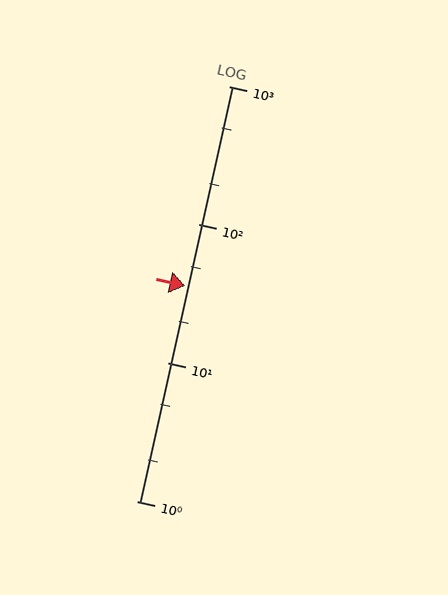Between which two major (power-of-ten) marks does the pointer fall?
The pointer is between 10 and 100.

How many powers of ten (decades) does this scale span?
The scale spans 3 decades, from 1 to 1000.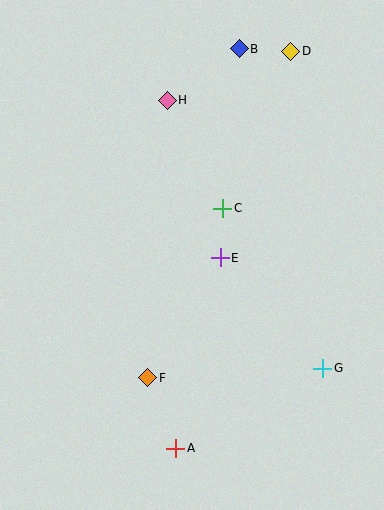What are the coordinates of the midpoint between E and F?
The midpoint between E and F is at (184, 318).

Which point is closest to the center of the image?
Point E at (220, 258) is closest to the center.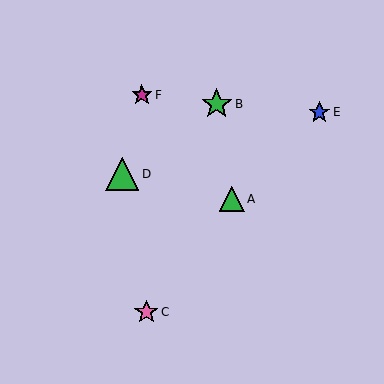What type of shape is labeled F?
Shape F is a magenta star.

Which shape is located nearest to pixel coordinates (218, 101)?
The green star (labeled B) at (217, 104) is nearest to that location.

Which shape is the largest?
The green triangle (labeled D) is the largest.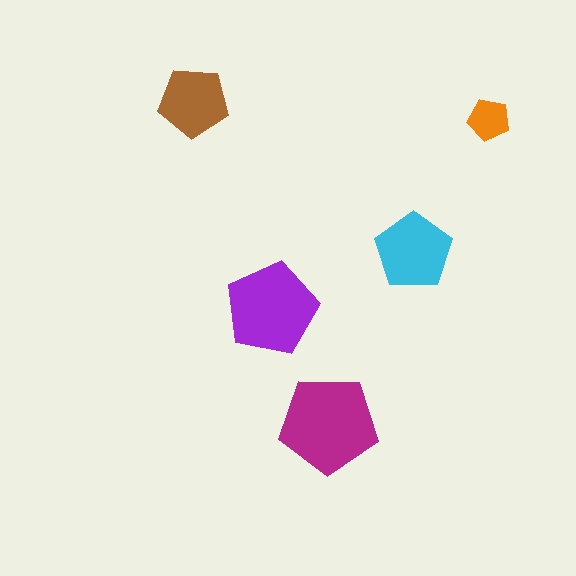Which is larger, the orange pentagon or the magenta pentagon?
The magenta one.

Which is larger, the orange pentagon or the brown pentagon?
The brown one.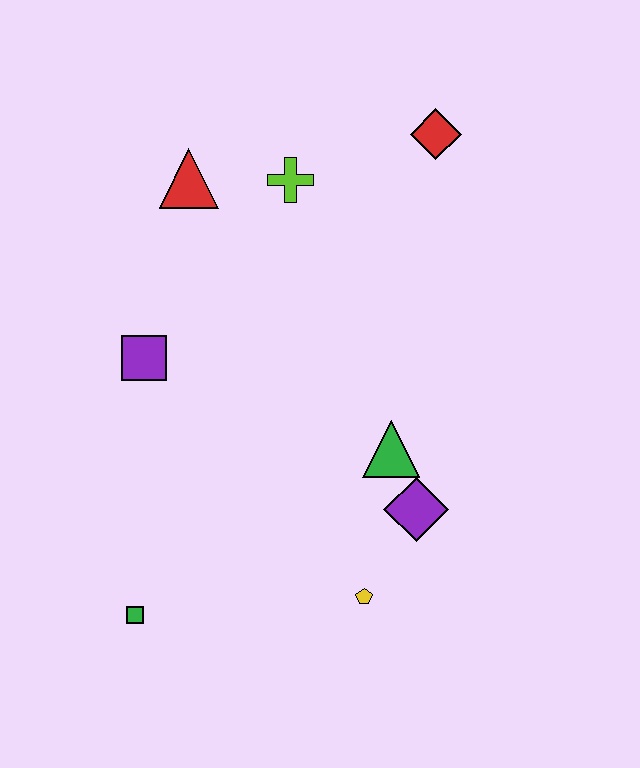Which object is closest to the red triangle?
The lime cross is closest to the red triangle.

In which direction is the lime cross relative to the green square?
The lime cross is above the green square.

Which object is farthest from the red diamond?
The green square is farthest from the red diamond.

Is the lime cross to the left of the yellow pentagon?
Yes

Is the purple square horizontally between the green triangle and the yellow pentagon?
No